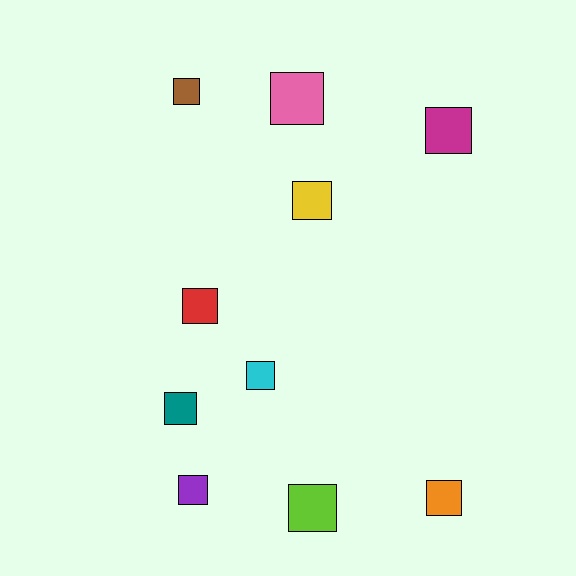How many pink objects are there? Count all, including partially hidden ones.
There is 1 pink object.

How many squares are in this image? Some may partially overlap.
There are 10 squares.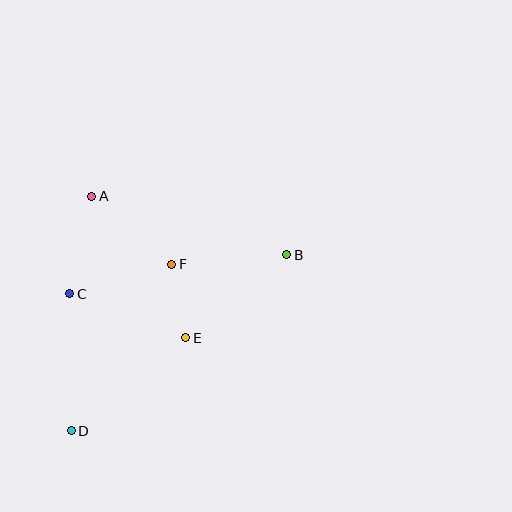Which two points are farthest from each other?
Points B and D are farthest from each other.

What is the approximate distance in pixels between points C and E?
The distance between C and E is approximately 124 pixels.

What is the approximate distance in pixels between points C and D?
The distance between C and D is approximately 137 pixels.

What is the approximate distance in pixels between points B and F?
The distance between B and F is approximately 115 pixels.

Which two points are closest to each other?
Points E and F are closest to each other.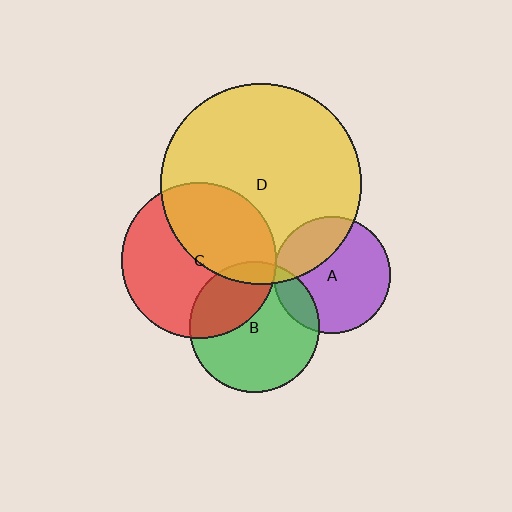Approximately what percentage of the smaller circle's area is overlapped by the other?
Approximately 45%.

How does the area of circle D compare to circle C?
Approximately 1.7 times.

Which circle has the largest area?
Circle D (yellow).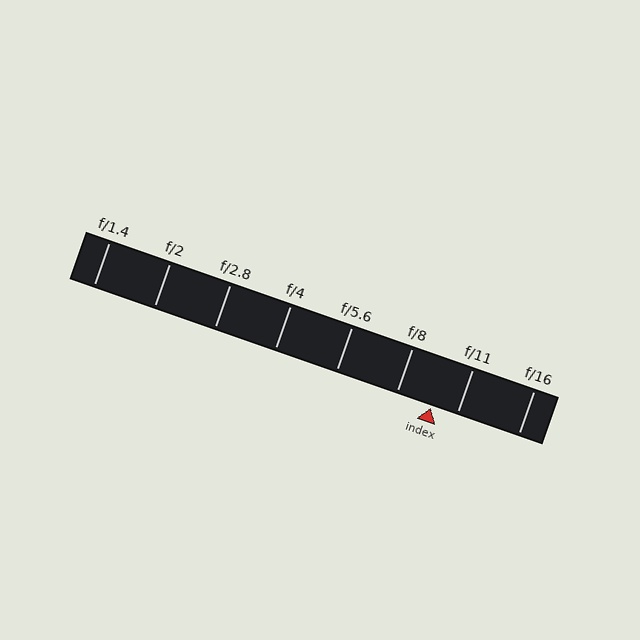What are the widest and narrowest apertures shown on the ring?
The widest aperture shown is f/1.4 and the narrowest is f/16.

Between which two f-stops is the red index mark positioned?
The index mark is between f/8 and f/11.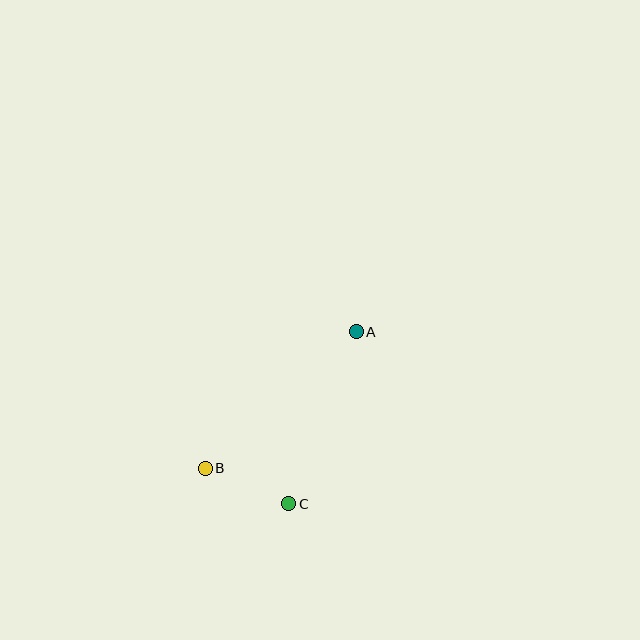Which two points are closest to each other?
Points B and C are closest to each other.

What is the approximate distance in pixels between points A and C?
The distance between A and C is approximately 185 pixels.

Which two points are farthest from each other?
Points A and B are farthest from each other.